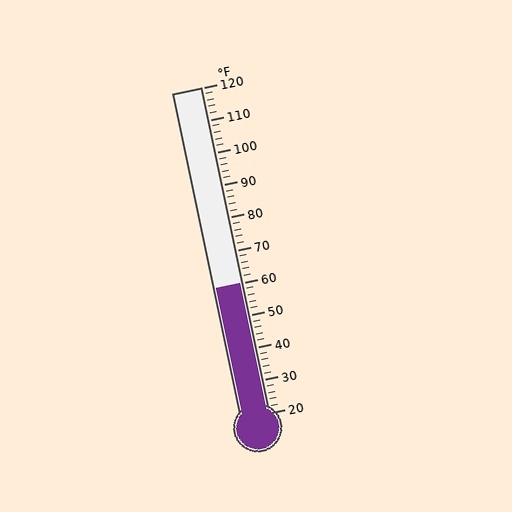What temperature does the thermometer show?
The thermometer shows approximately 60°F.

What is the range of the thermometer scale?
The thermometer scale ranges from 20°F to 120°F.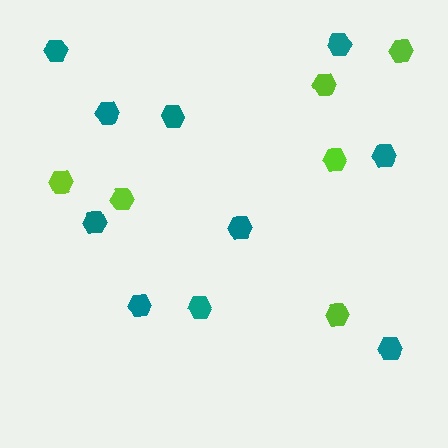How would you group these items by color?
There are 2 groups: one group of lime hexagons (6) and one group of teal hexagons (10).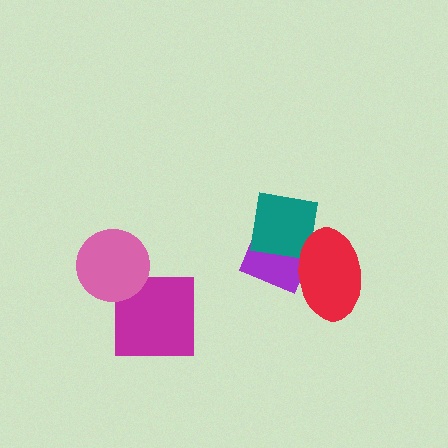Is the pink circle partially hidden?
No, no other shape covers it.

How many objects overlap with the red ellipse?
2 objects overlap with the red ellipse.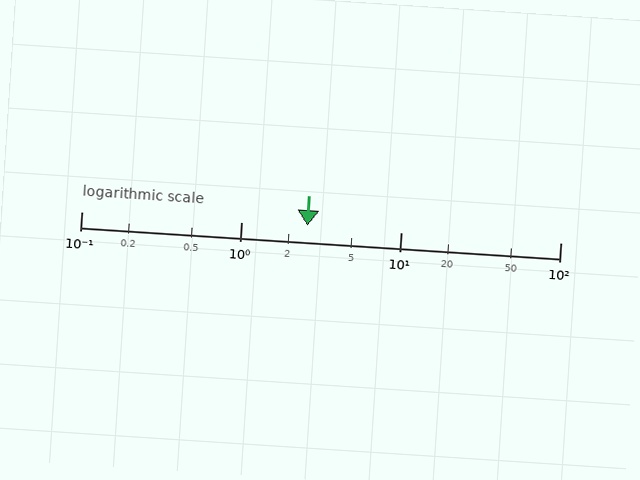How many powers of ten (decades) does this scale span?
The scale spans 3 decades, from 0.1 to 100.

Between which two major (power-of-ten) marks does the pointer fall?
The pointer is between 1 and 10.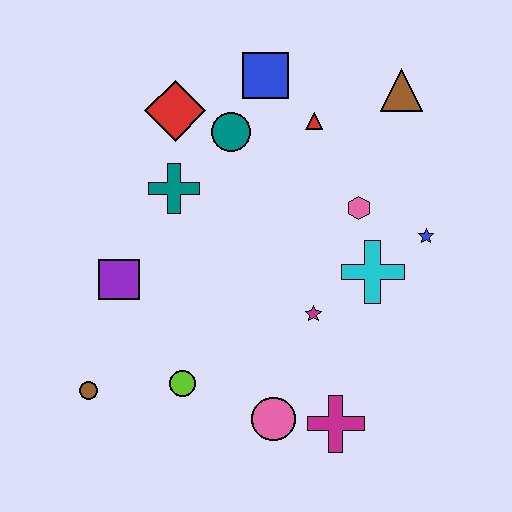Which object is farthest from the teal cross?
The magenta cross is farthest from the teal cross.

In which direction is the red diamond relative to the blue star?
The red diamond is to the left of the blue star.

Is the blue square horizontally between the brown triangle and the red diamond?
Yes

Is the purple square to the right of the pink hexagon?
No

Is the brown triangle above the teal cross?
Yes